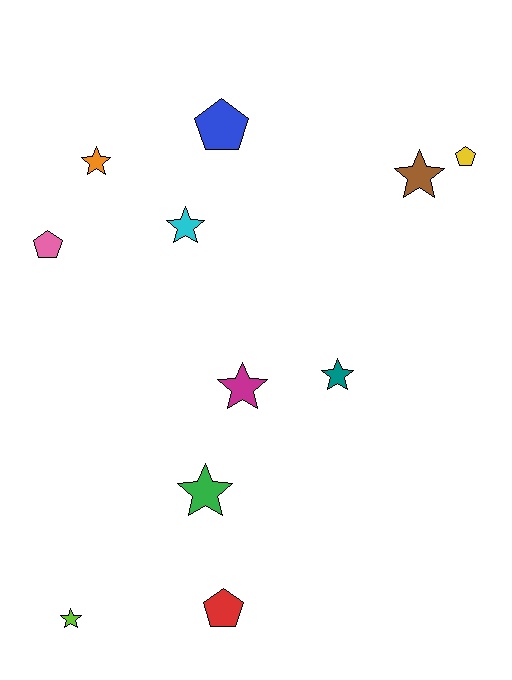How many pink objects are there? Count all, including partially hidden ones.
There is 1 pink object.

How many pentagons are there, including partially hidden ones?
There are 4 pentagons.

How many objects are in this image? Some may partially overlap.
There are 11 objects.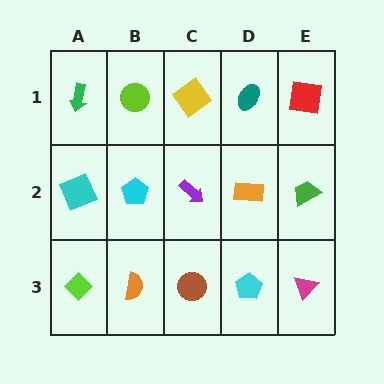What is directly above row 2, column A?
A green arrow.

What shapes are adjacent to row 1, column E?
A green trapezoid (row 2, column E), a teal ellipse (row 1, column D).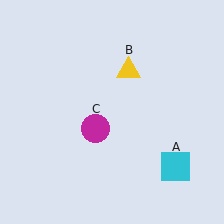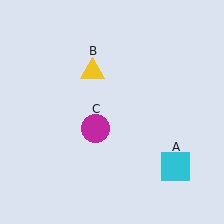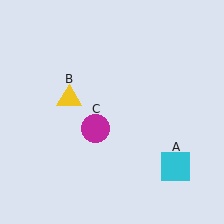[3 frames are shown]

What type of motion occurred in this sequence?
The yellow triangle (object B) rotated counterclockwise around the center of the scene.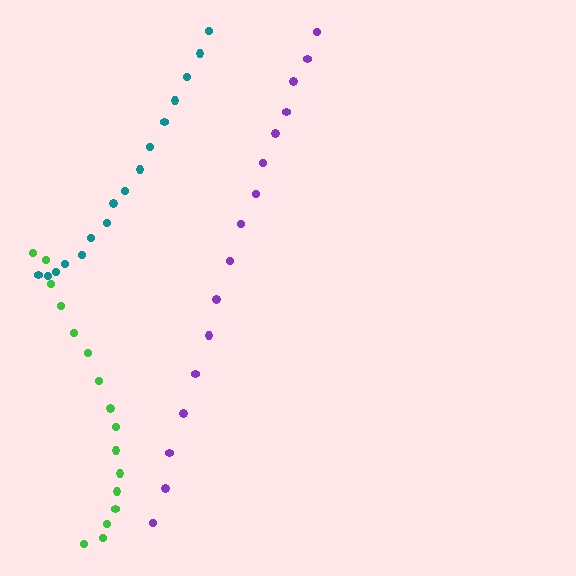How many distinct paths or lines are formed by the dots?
There are 3 distinct paths.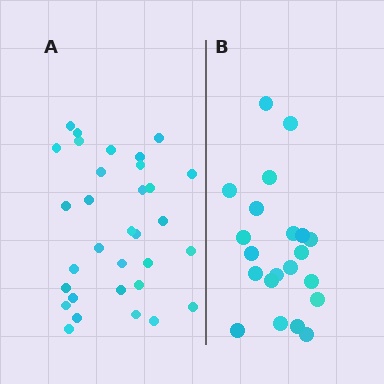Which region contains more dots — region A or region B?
Region A (the left region) has more dots.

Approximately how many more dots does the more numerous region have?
Region A has roughly 12 or so more dots than region B.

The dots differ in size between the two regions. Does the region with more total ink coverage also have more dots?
No. Region B has more total ink coverage because its dots are larger, but region A actually contains more individual dots. Total area can be misleading — the number of items is what matters here.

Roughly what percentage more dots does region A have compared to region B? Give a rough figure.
About 50% more.